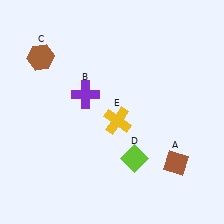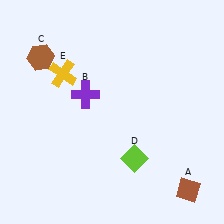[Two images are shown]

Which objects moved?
The objects that moved are: the brown diamond (A), the yellow cross (E).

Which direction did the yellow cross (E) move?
The yellow cross (E) moved left.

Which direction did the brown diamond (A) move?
The brown diamond (A) moved down.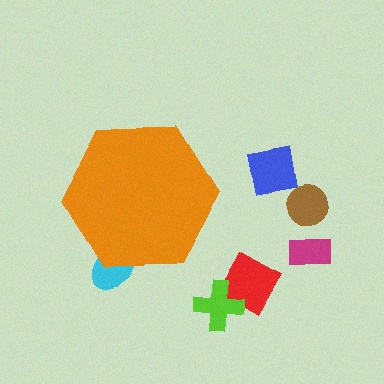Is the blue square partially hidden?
No, the blue square is fully visible.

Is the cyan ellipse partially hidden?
Yes, the cyan ellipse is partially hidden behind the orange hexagon.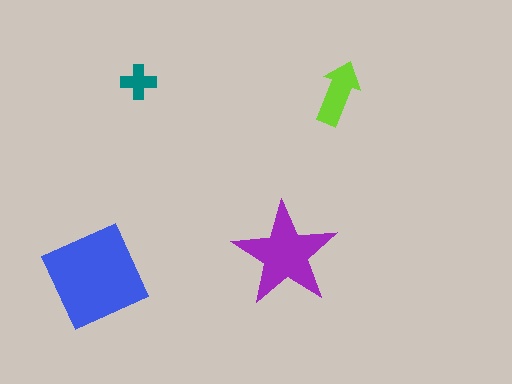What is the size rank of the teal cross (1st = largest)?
4th.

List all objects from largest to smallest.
The blue diamond, the purple star, the lime arrow, the teal cross.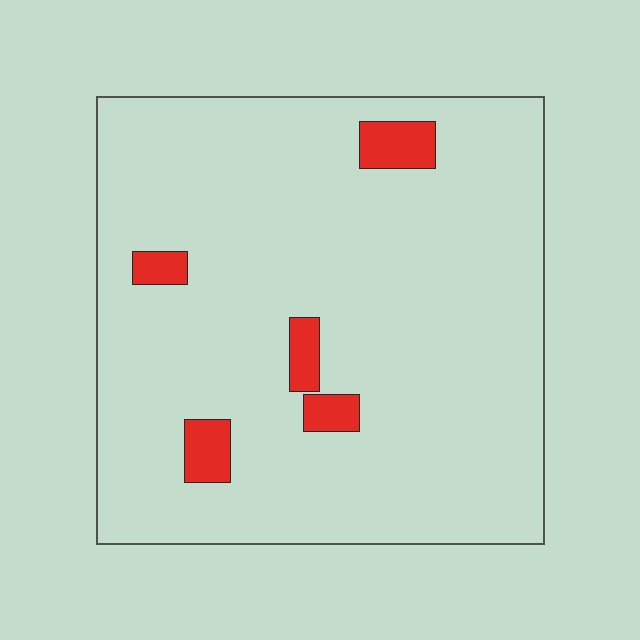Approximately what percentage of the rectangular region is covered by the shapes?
Approximately 5%.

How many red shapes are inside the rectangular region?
5.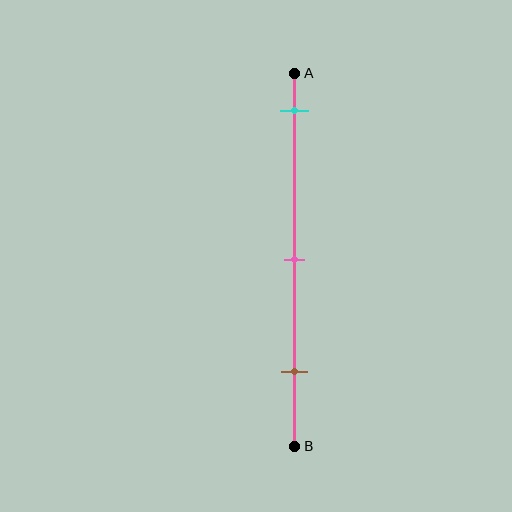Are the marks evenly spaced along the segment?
Yes, the marks are approximately evenly spaced.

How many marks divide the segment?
There are 3 marks dividing the segment.